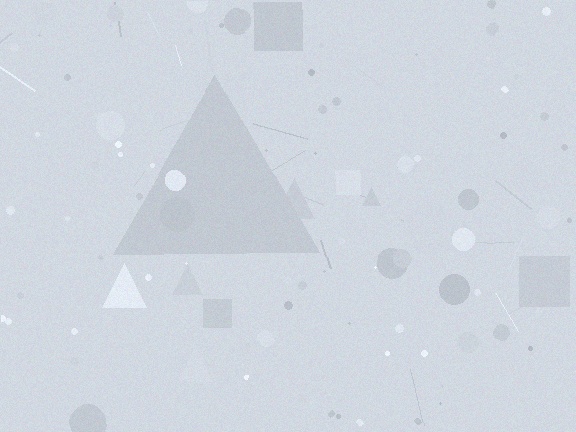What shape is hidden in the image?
A triangle is hidden in the image.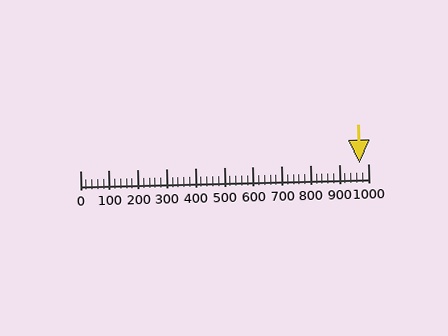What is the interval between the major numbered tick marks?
The major tick marks are spaced 100 units apart.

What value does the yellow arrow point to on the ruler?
The yellow arrow points to approximately 971.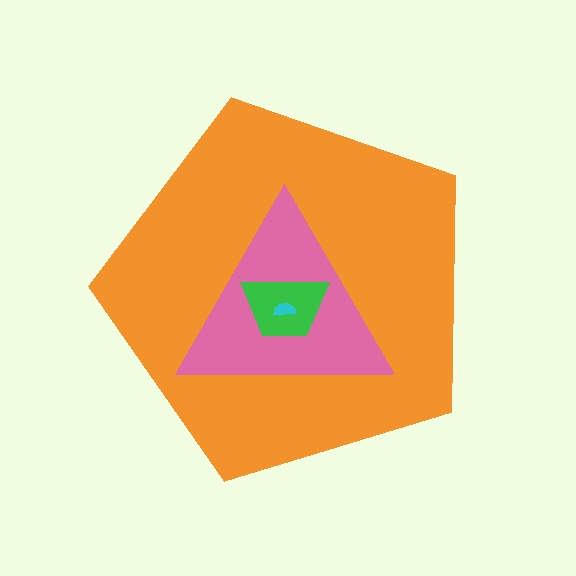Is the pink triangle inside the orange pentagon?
Yes.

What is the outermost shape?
The orange pentagon.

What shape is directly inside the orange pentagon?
The pink triangle.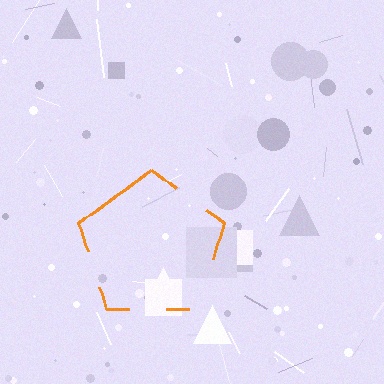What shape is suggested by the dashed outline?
The dashed outline suggests a pentagon.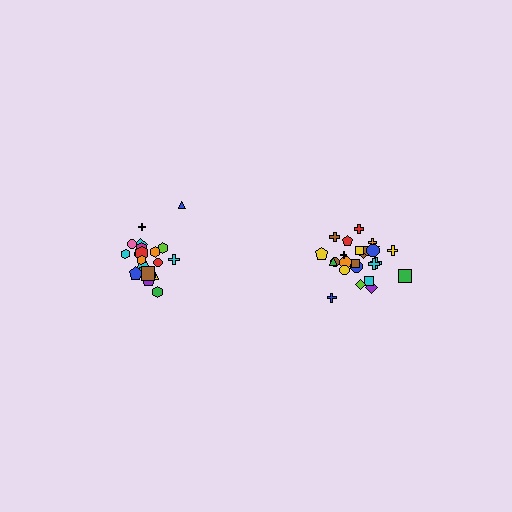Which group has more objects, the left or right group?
The right group.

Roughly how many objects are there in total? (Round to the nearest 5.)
Roughly 45 objects in total.